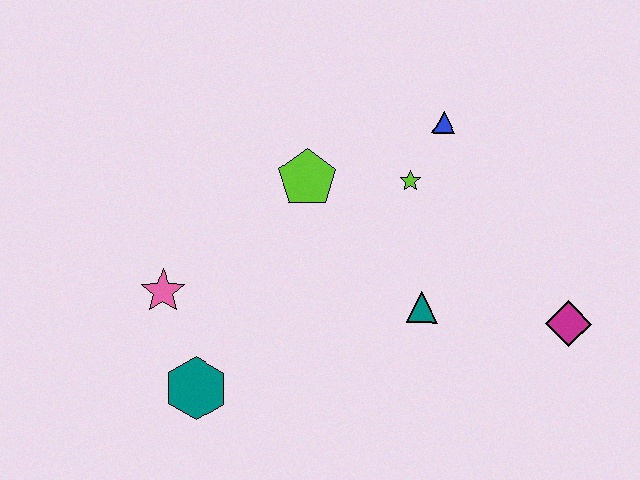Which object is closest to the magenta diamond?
The teal triangle is closest to the magenta diamond.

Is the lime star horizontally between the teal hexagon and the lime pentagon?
No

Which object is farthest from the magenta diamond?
The pink star is farthest from the magenta diamond.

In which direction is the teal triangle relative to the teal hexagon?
The teal triangle is to the right of the teal hexagon.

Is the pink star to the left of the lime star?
Yes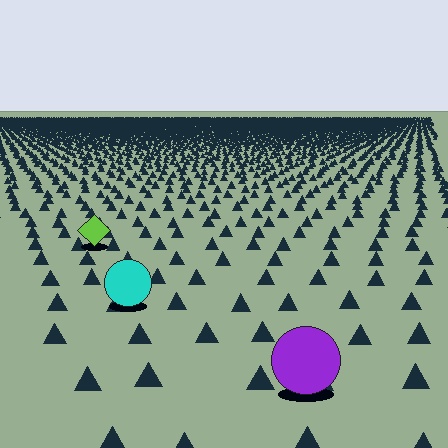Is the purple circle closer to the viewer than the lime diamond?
Yes. The purple circle is closer — you can tell from the texture gradient: the ground texture is coarser near it.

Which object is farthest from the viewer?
The lime diamond is farthest from the viewer. It appears smaller and the ground texture around it is denser.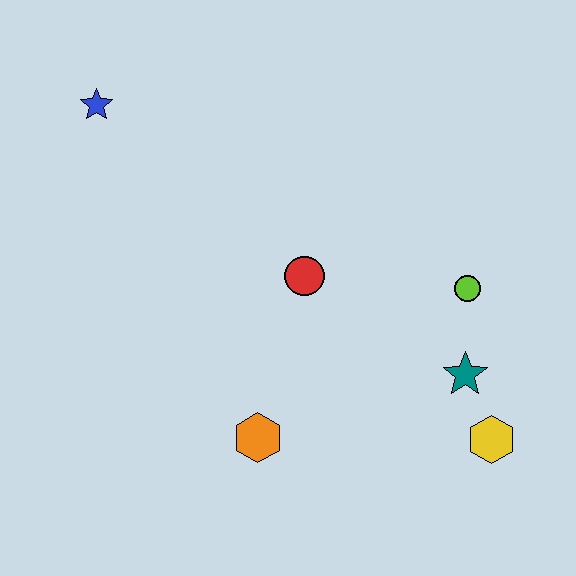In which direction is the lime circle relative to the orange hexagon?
The lime circle is to the right of the orange hexagon.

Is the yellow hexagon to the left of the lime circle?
No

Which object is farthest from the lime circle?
The blue star is farthest from the lime circle.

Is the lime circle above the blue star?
No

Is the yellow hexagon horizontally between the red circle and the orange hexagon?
No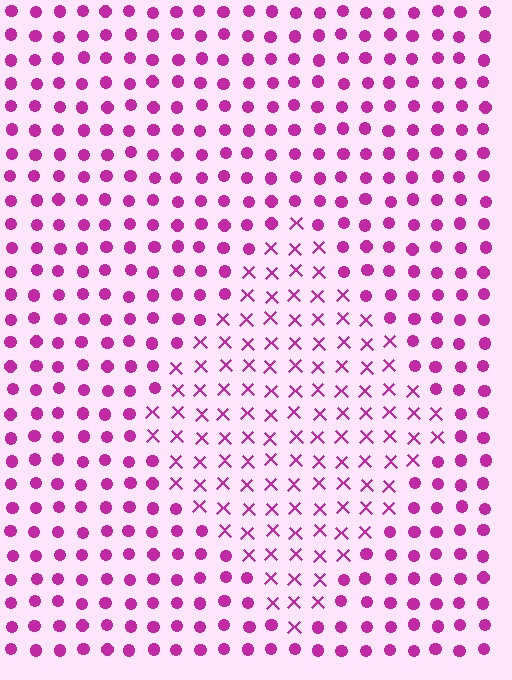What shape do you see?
I see a diamond.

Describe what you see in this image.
The image is filled with small magenta elements arranged in a uniform grid. A diamond-shaped region contains X marks, while the surrounding area contains circles. The boundary is defined purely by the change in element shape.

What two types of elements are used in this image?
The image uses X marks inside the diamond region and circles outside it.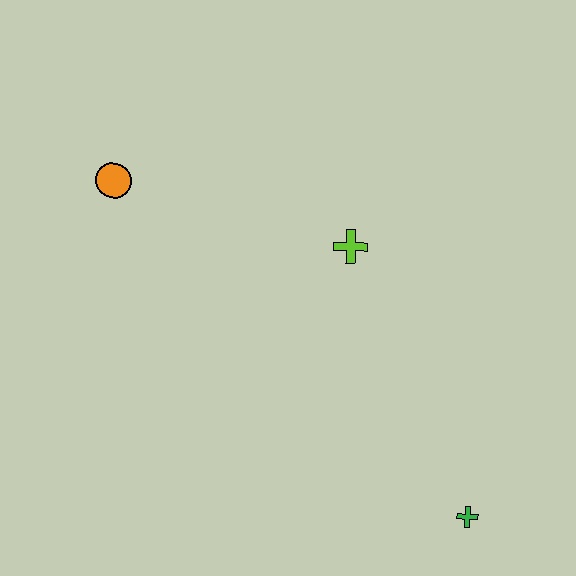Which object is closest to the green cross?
The lime cross is closest to the green cross.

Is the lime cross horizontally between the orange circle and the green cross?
Yes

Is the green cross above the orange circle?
No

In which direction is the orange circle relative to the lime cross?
The orange circle is to the left of the lime cross.